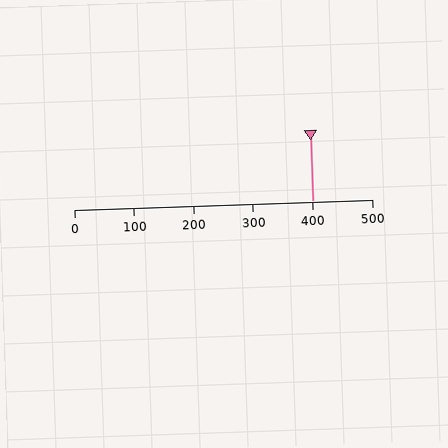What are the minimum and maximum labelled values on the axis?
The axis runs from 0 to 500.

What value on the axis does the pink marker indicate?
The marker indicates approximately 400.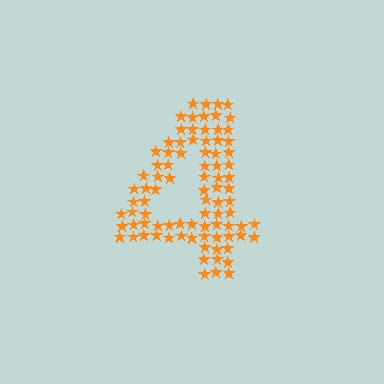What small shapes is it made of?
It is made of small stars.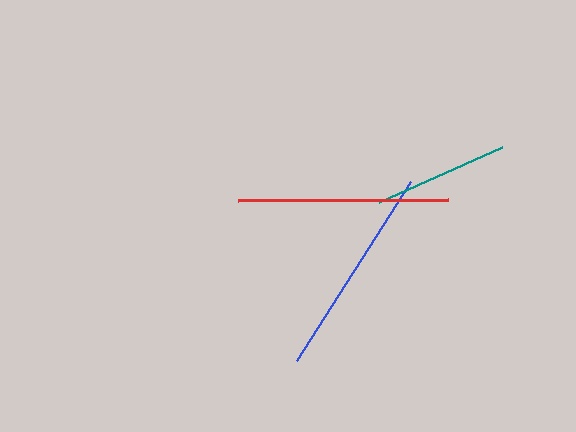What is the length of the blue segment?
The blue segment is approximately 213 pixels long.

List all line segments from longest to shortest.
From longest to shortest: blue, red, teal.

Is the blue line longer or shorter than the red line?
The blue line is longer than the red line.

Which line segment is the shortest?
The teal line is the shortest at approximately 135 pixels.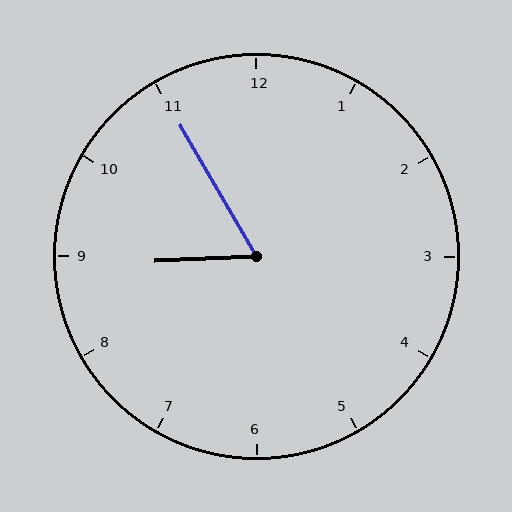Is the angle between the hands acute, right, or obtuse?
It is acute.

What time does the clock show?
8:55.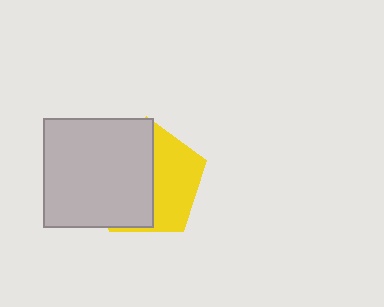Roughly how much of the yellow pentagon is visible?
A small part of it is visible (roughly 44%).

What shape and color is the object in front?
The object in front is a light gray square.